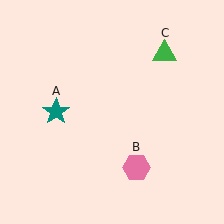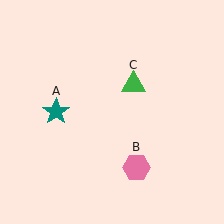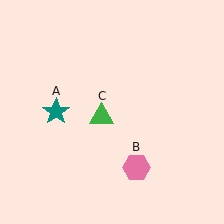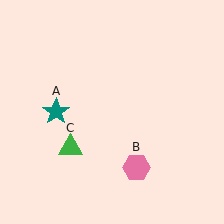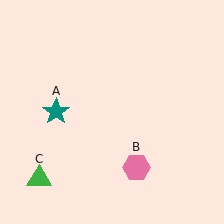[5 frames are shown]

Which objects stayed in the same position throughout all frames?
Teal star (object A) and pink hexagon (object B) remained stationary.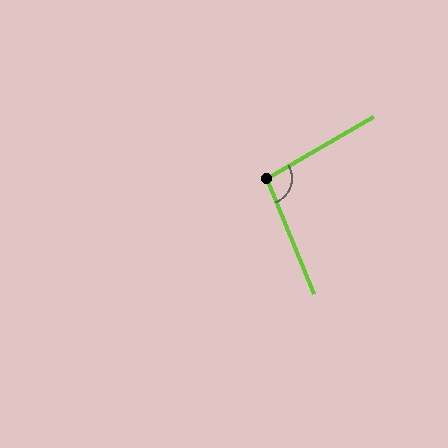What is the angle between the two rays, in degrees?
Approximately 98 degrees.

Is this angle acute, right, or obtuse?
It is obtuse.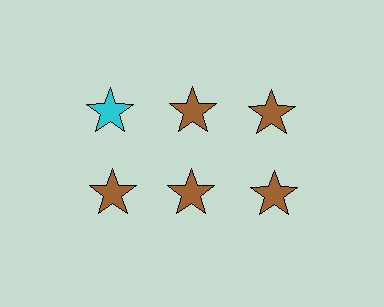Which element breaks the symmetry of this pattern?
The cyan star in the top row, leftmost column breaks the symmetry. All other shapes are brown stars.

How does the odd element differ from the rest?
It has a different color: cyan instead of brown.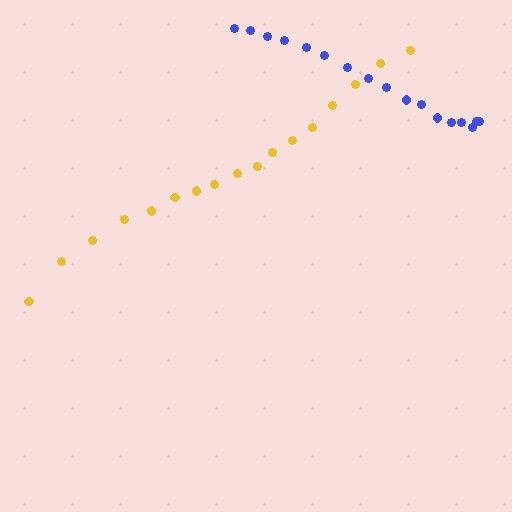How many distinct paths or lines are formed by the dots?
There are 2 distinct paths.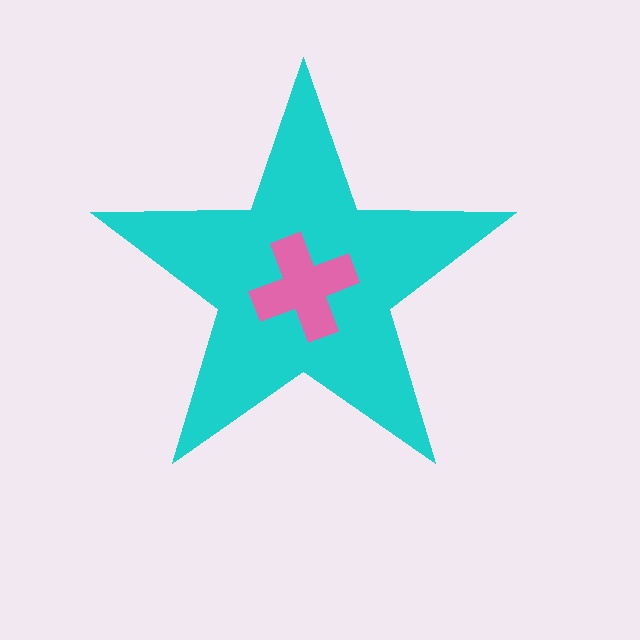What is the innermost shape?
The pink cross.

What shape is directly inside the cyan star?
The pink cross.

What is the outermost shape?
The cyan star.